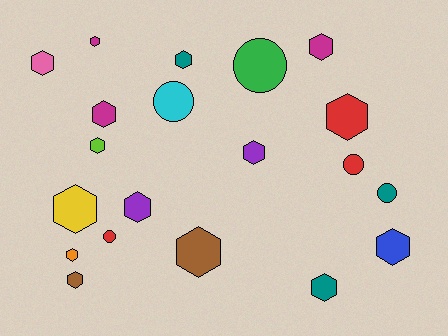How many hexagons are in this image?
There are 15 hexagons.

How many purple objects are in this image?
There are 2 purple objects.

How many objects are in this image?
There are 20 objects.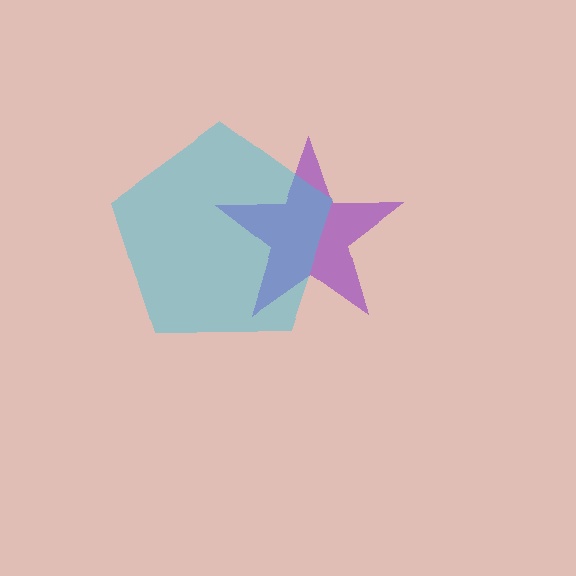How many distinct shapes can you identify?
There are 2 distinct shapes: a purple star, a cyan pentagon.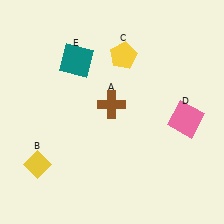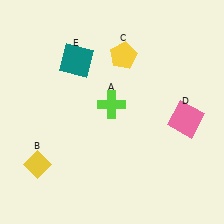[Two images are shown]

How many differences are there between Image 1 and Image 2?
There is 1 difference between the two images.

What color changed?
The cross (A) changed from brown in Image 1 to lime in Image 2.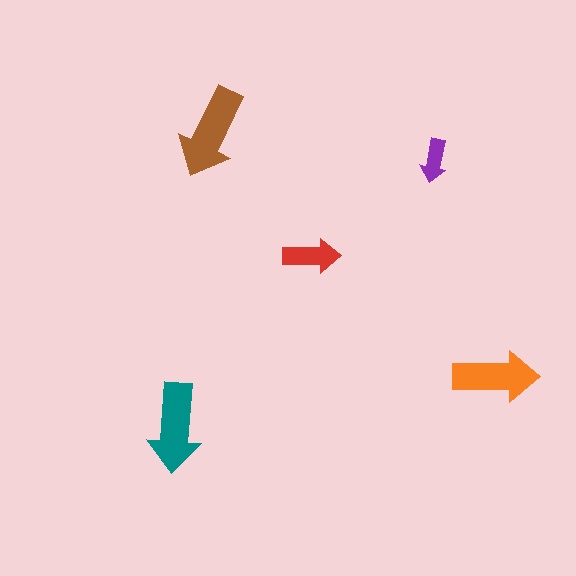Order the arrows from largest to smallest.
the brown one, the teal one, the orange one, the red one, the purple one.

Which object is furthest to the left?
The teal arrow is leftmost.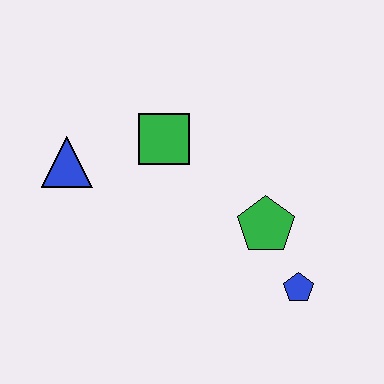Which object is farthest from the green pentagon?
The blue triangle is farthest from the green pentagon.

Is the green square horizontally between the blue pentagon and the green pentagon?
No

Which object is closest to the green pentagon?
The blue pentagon is closest to the green pentagon.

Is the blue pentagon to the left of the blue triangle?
No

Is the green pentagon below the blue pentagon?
No